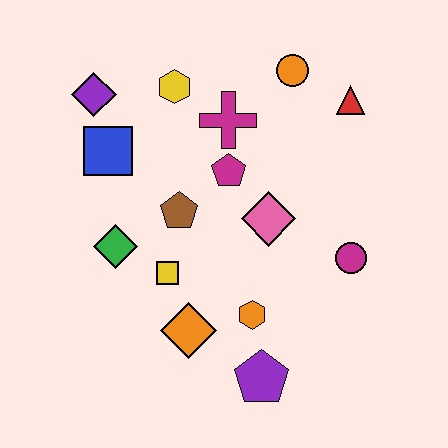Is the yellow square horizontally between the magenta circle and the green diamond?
Yes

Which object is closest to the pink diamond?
The magenta pentagon is closest to the pink diamond.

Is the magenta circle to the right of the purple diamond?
Yes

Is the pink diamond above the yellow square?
Yes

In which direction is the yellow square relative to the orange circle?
The yellow square is below the orange circle.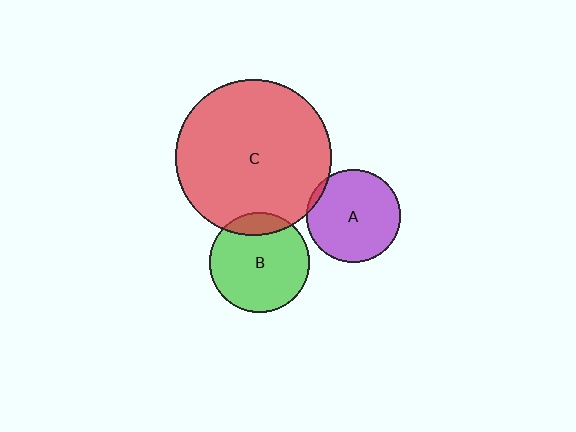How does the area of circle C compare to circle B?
Approximately 2.4 times.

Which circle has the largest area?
Circle C (red).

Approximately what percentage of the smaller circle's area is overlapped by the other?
Approximately 5%.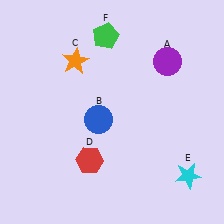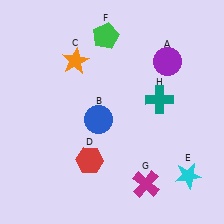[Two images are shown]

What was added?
A magenta cross (G), a teal cross (H) were added in Image 2.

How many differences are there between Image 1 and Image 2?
There are 2 differences between the two images.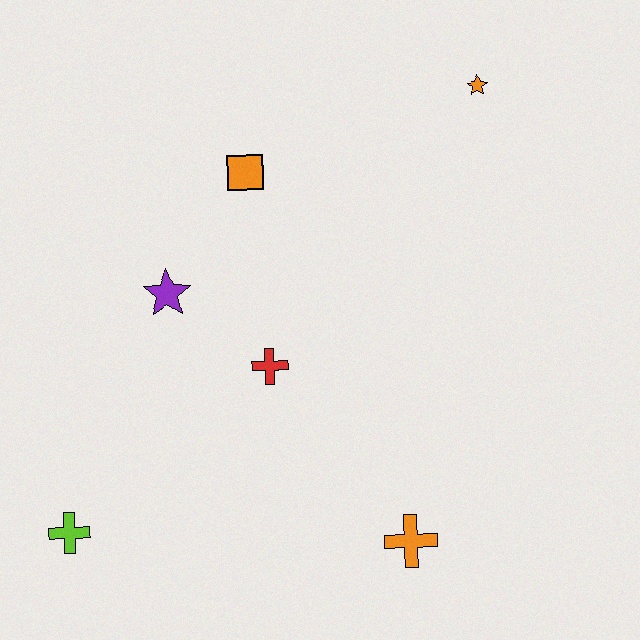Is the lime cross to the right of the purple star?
No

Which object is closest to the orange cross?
The red cross is closest to the orange cross.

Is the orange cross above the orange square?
No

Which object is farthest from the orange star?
The lime cross is farthest from the orange star.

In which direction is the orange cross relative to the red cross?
The orange cross is below the red cross.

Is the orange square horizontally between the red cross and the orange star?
No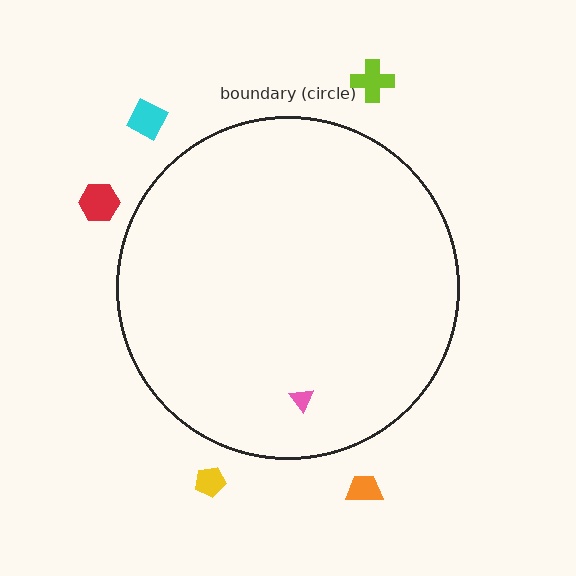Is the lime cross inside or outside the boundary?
Outside.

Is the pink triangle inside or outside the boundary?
Inside.